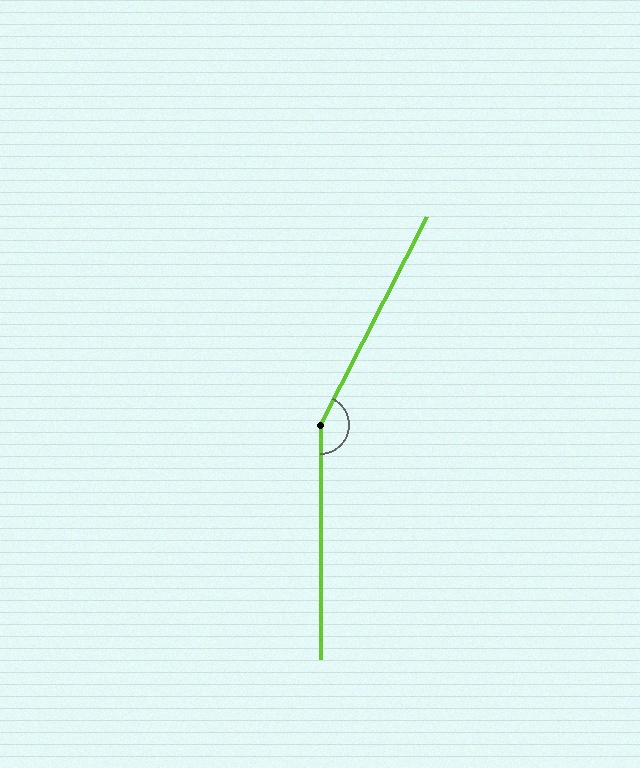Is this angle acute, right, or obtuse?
It is obtuse.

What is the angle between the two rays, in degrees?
Approximately 153 degrees.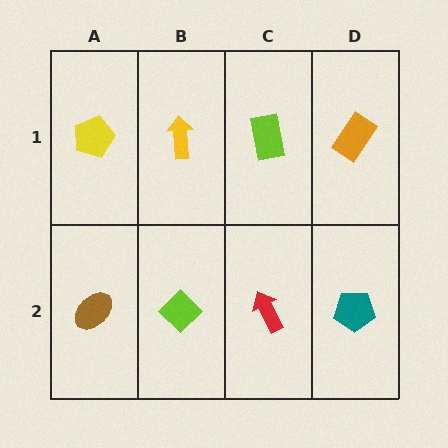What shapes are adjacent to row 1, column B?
A lime diamond (row 2, column B), a yellow pentagon (row 1, column A), a lime rectangle (row 1, column C).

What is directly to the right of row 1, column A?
A yellow arrow.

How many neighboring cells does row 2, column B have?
3.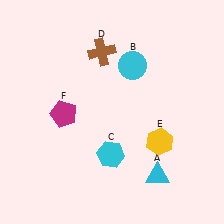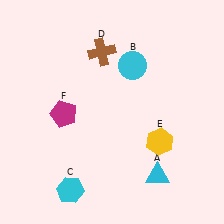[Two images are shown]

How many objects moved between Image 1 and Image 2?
1 object moved between the two images.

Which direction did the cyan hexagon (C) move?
The cyan hexagon (C) moved left.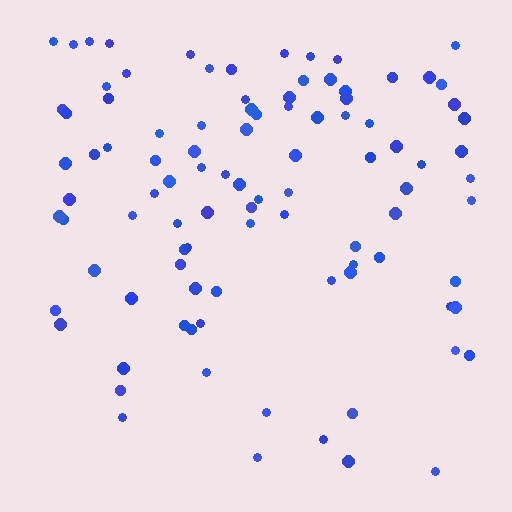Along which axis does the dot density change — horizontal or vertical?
Vertical.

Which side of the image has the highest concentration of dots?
The top.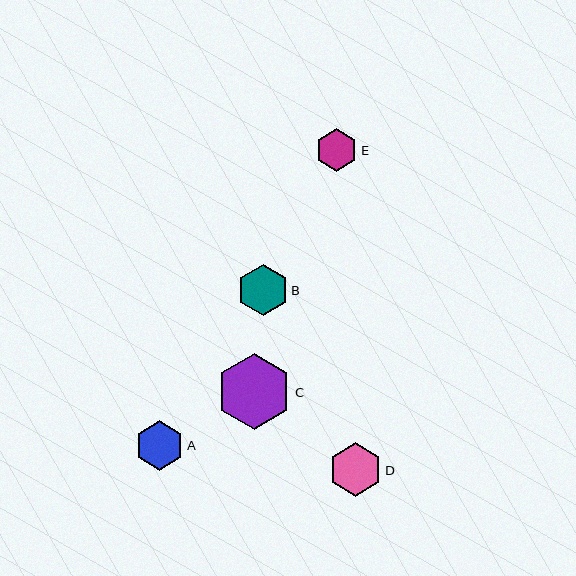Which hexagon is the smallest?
Hexagon E is the smallest with a size of approximately 42 pixels.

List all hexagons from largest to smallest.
From largest to smallest: C, D, B, A, E.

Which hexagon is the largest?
Hexagon C is the largest with a size of approximately 75 pixels.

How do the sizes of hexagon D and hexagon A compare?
Hexagon D and hexagon A are approximately the same size.